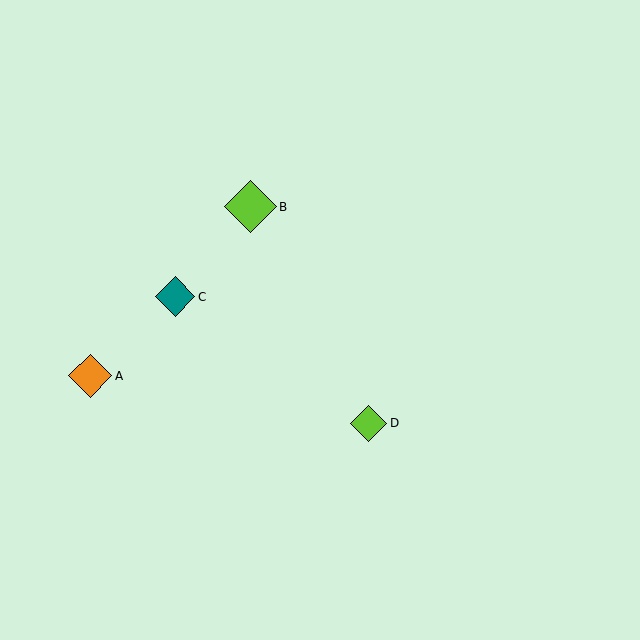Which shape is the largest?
The lime diamond (labeled B) is the largest.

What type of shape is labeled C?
Shape C is a teal diamond.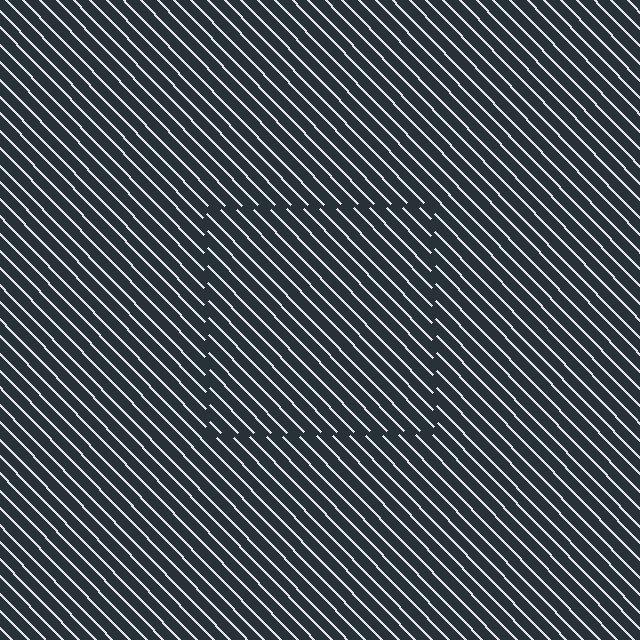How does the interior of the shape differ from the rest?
The interior of the shape contains the same grating, shifted by half a period — the contour is defined by the phase discontinuity where line-ends from the inner and outer gratings abut.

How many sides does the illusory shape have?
4 sides — the line-ends trace a square.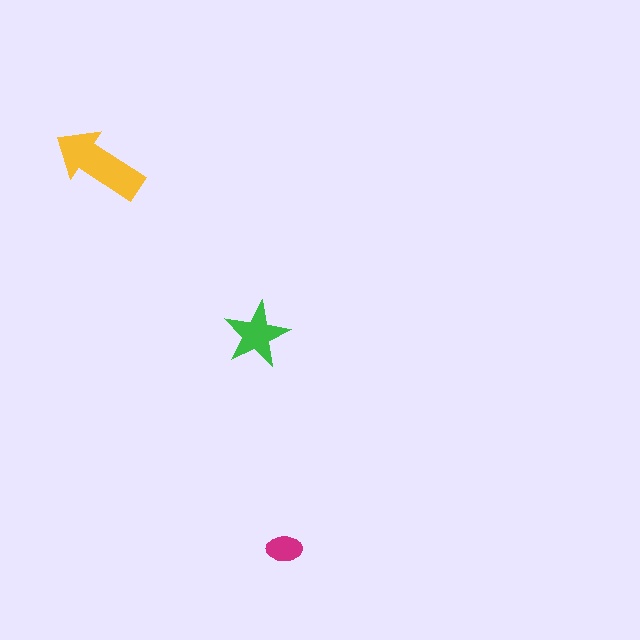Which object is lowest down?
The magenta ellipse is bottommost.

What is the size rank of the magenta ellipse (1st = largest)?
3rd.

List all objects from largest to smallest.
The yellow arrow, the green star, the magenta ellipse.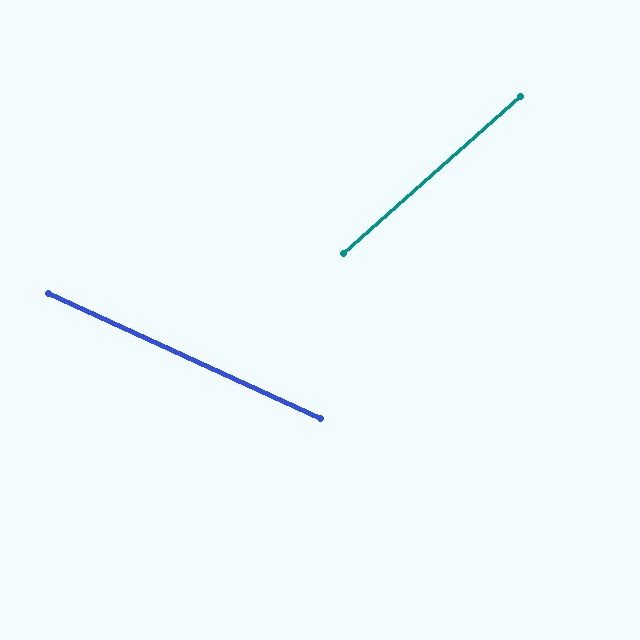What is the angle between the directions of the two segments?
Approximately 66 degrees.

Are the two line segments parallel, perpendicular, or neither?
Neither parallel nor perpendicular — they differ by about 66°.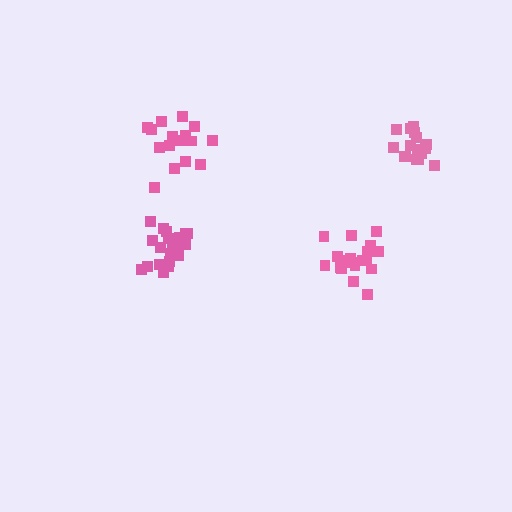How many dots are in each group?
Group 1: 20 dots, Group 2: 19 dots, Group 3: 17 dots, Group 4: 17 dots (73 total).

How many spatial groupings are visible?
There are 4 spatial groupings.